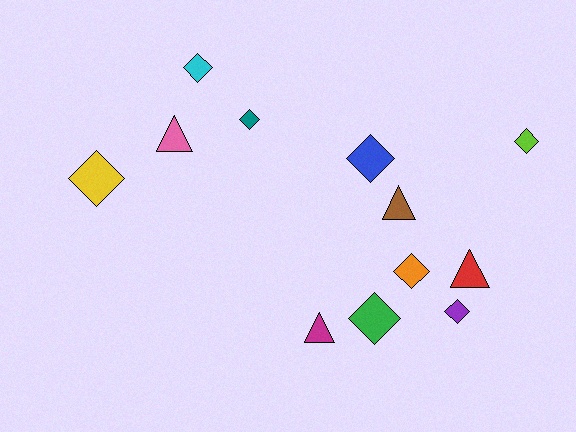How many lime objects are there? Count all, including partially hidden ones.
There is 1 lime object.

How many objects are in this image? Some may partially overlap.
There are 12 objects.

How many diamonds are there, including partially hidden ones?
There are 8 diamonds.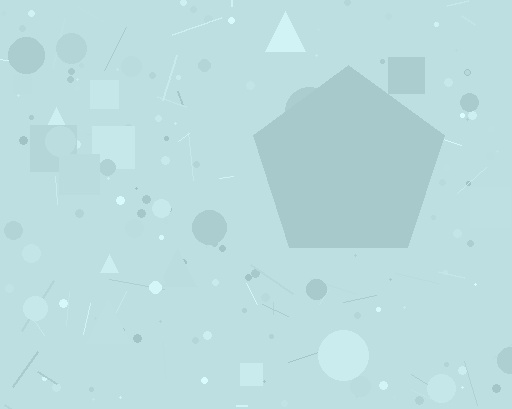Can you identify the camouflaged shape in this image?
The camouflaged shape is a pentagon.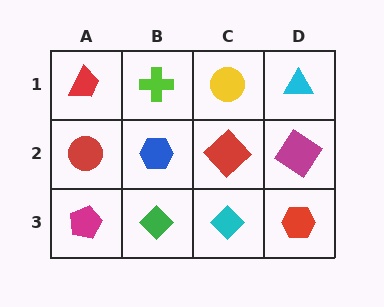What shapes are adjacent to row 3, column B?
A blue hexagon (row 2, column B), a magenta pentagon (row 3, column A), a cyan diamond (row 3, column C).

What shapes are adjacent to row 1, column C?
A red diamond (row 2, column C), a lime cross (row 1, column B), a cyan triangle (row 1, column D).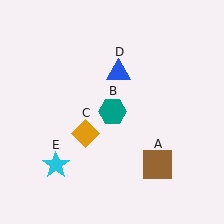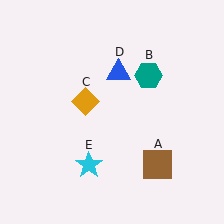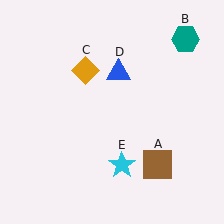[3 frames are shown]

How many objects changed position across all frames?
3 objects changed position: teal hexagon (object B), orange diamond (object C), cyan star (object E).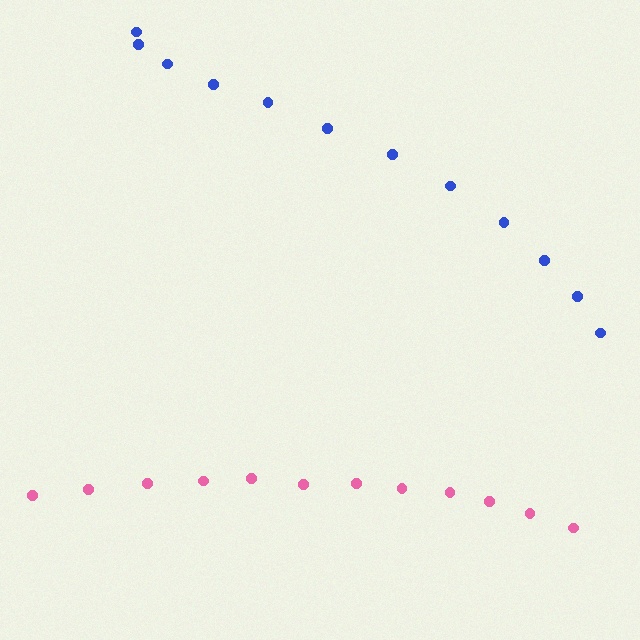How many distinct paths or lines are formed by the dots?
There are 2 distinct paths.